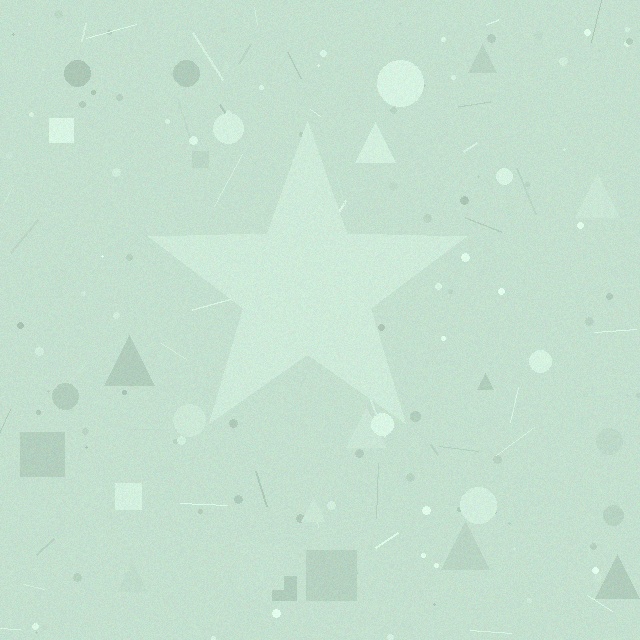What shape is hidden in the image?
A star is hidden in the image.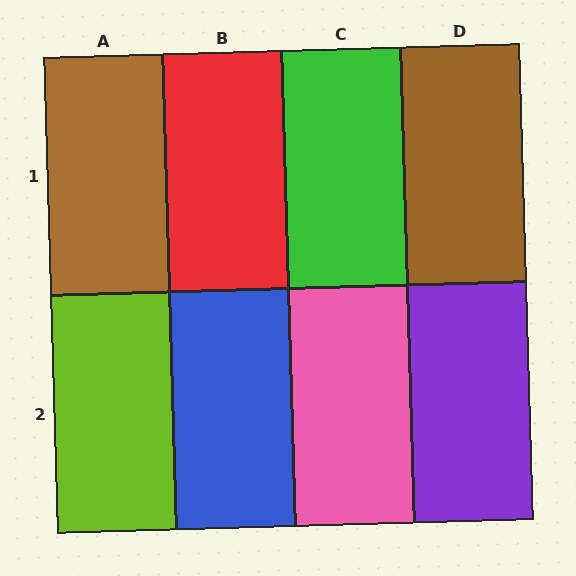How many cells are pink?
1 cell is pink.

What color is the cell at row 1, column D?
Brown.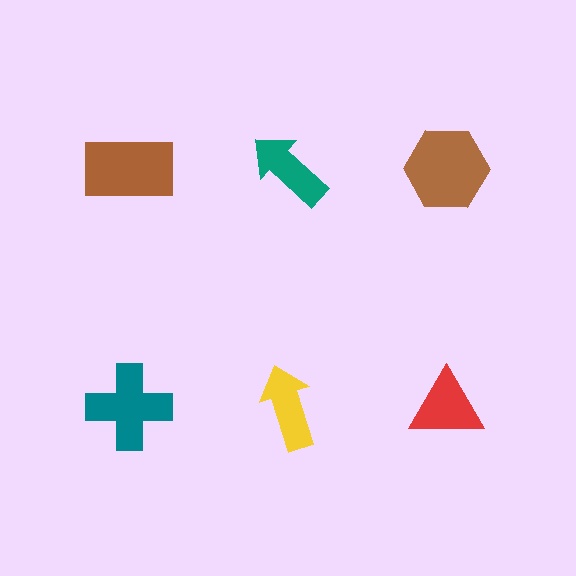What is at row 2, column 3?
A red triangle.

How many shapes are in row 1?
3 shapes.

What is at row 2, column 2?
A yellow arrow.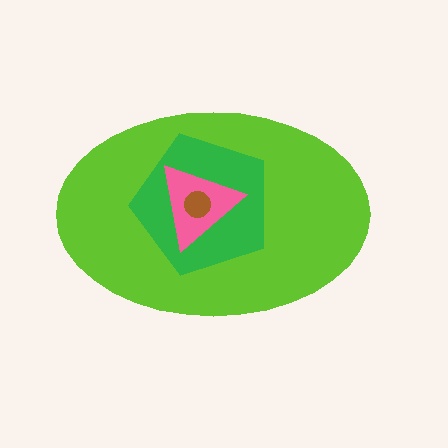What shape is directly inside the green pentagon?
The pink triangle.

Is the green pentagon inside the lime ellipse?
Yes.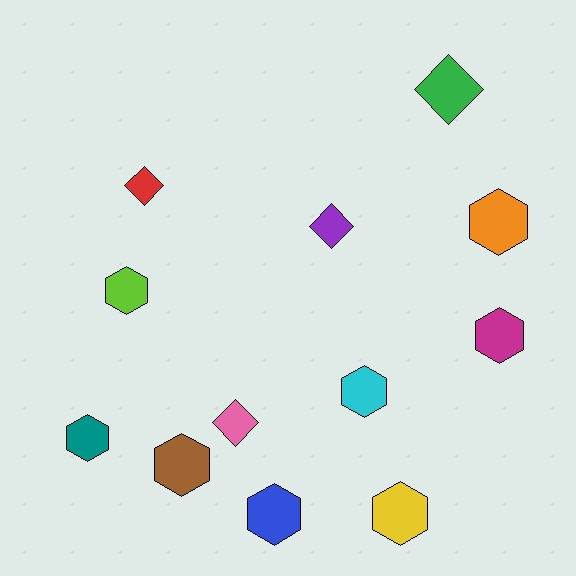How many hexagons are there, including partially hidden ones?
There are 8 hexagons.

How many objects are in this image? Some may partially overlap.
There are 12 objects.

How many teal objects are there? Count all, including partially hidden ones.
There is 1 teal object.